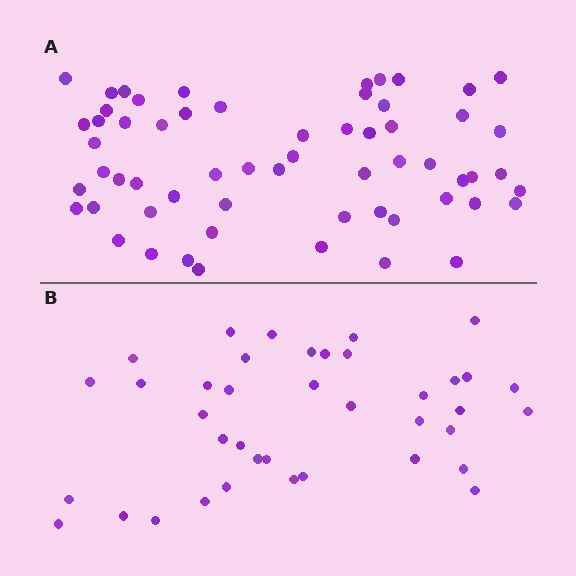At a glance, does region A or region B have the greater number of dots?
Region A (the top region) has more dots.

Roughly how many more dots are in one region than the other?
Region A has approximately 20 more dots than region B.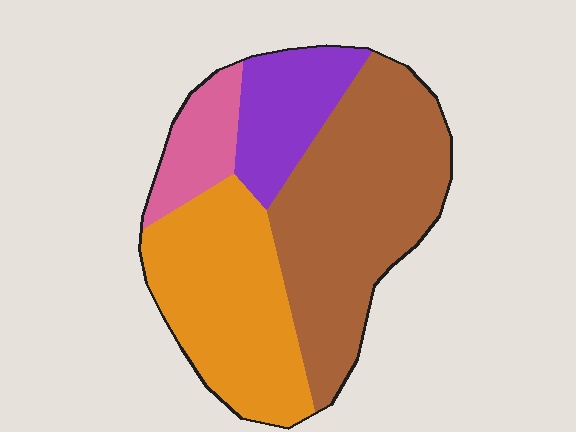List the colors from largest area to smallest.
From largest to smallest: brown, orange, purple, pink.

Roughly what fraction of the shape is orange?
Orange covers about 30% of the shape.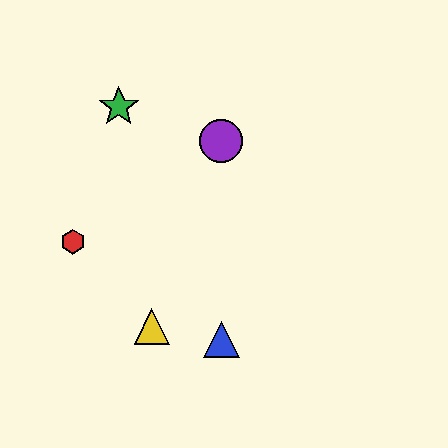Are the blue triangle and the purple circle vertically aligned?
Yes, both are at x≈221.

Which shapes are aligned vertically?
The blue triangle, the purple circle are aligned vertically.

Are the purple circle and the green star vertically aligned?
No, the purple circle is at x≈221 and the green star is at x≈119.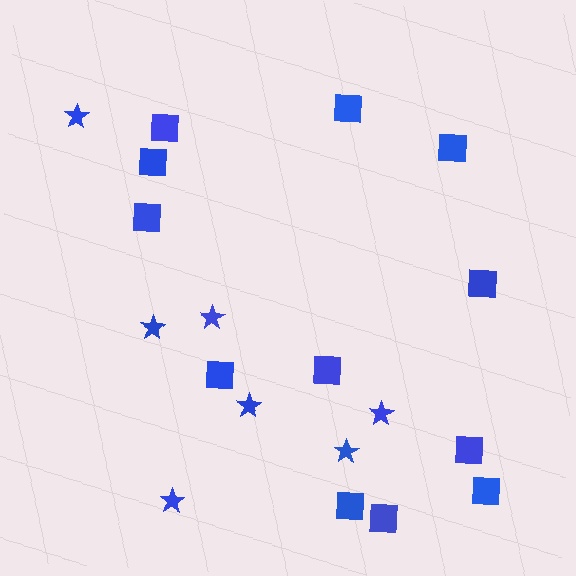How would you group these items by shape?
There are 2 groups: one group of squares (12) and one group of stars (7).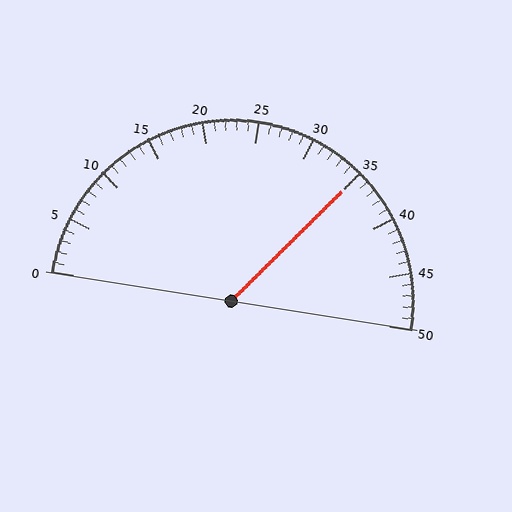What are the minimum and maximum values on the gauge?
The gauge ranges from 0 to 50.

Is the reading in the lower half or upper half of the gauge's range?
The reading is in the upper half of the range (0 to 50).